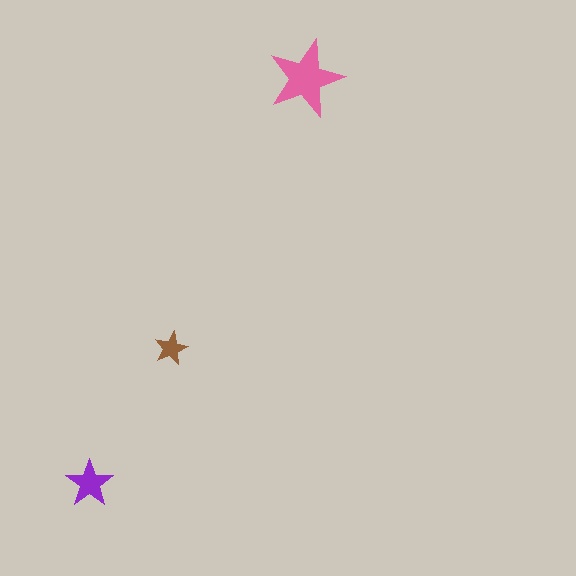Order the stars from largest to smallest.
the pink one, the purple one, the brown one.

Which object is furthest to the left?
The purple star is leftmost.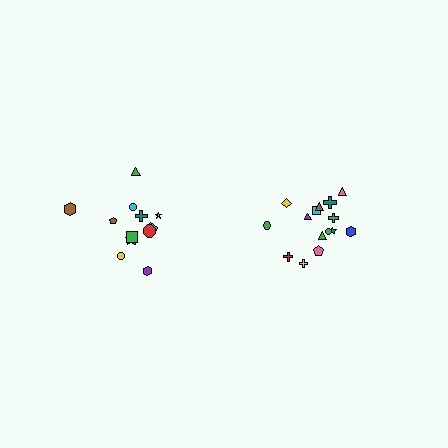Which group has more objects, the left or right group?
The right group.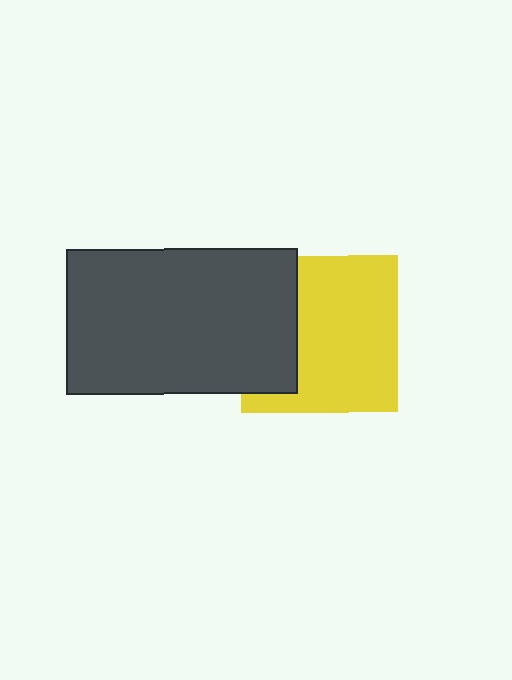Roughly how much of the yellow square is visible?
Most of it is visible (roughly 69%).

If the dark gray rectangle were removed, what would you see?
You would see the complete yellow square.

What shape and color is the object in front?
The object in front is a dark gray rectangle.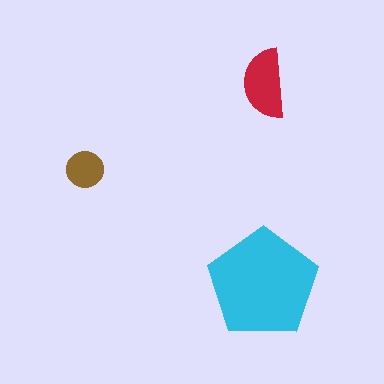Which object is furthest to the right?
The cyan pentagon is rightmost.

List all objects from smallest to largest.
The brown circle, the red semicircle, the cyan pentagon.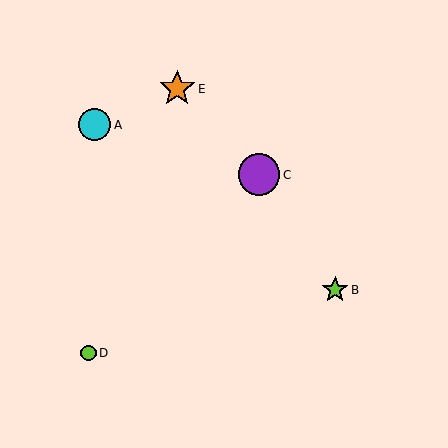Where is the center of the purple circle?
The center of the purple circle is at (259, 175).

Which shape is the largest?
The purple circle (labeled C) is the largest.